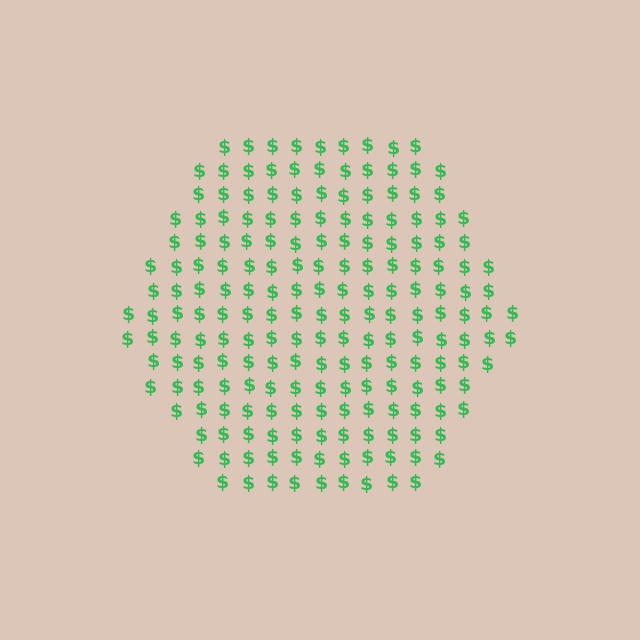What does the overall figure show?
The overall figure shows a hexagon.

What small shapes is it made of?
It is made of small dollar signs.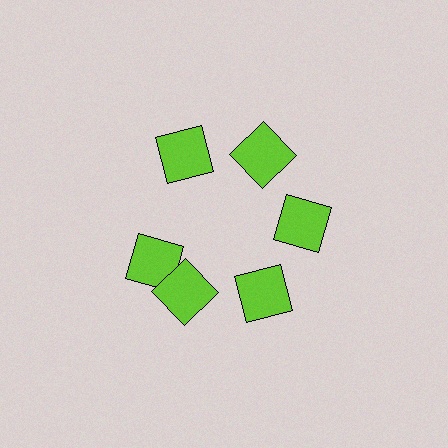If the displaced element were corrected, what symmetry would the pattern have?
It would have 6-fold rotational symmetry — the pattern would map onto itself every 60 degrees.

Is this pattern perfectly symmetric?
No. The 6 lime squares are arranged in a ring, but one element near the 9 o'clock position is rotated out of alignment along the ring, breaking the 6-fold rotational symmetry.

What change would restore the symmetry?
The symmetry would be restored by rotating it back into even spacing with its neighbors so that all 6 squares sit at equal angles and equal distance from the center.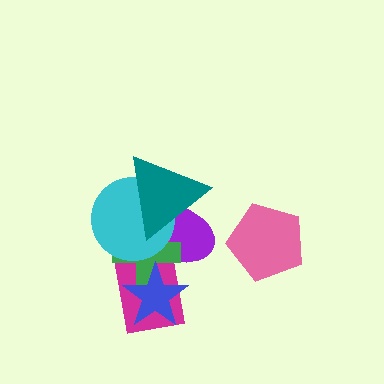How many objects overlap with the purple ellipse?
5 objects overlap with the purple ellipse.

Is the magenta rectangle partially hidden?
Yes, it is partially covered by another shape.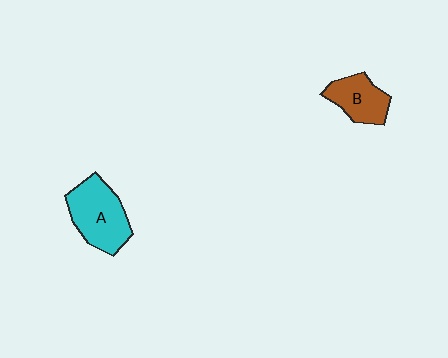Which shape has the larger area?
Shape A (cyan).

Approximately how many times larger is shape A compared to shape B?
Approximately 1.5 times.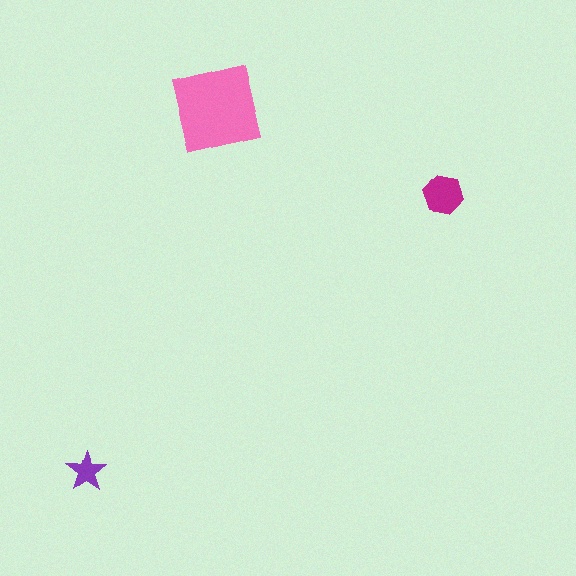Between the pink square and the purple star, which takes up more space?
The pink square.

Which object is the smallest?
The purple star.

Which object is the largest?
The pink square.